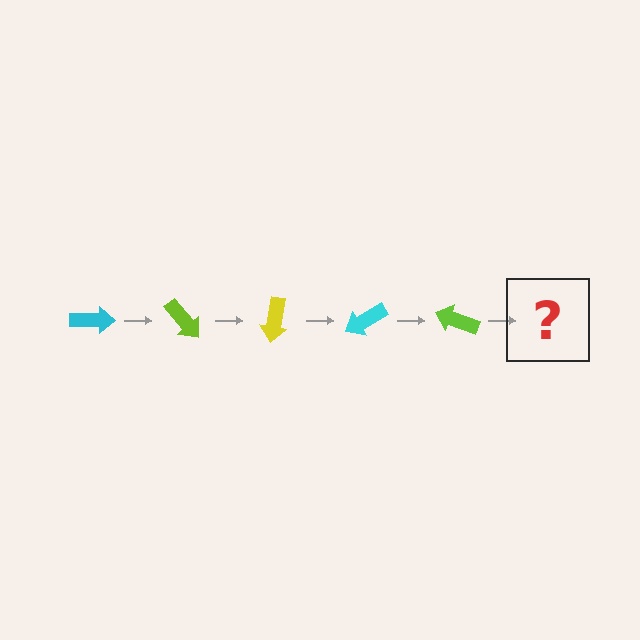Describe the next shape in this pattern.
It should be a yellow arrow, rotated 250 degrees from the start.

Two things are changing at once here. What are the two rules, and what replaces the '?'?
The two rules are that it rotates 50 degrees each step and the color cycles through cyan, lime, and yellow. The '?' should be a yellow arrow, rotated 250 degrees from the start.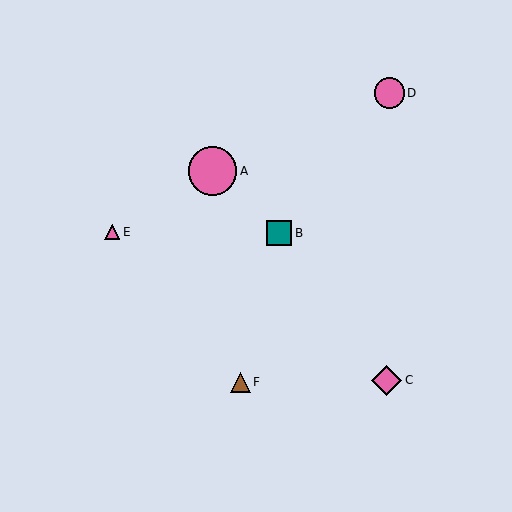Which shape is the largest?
The pink circle (labeled A) is the largest.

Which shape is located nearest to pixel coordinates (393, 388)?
The pink diamond (labeled C) at (387, 380) is nearest to that location.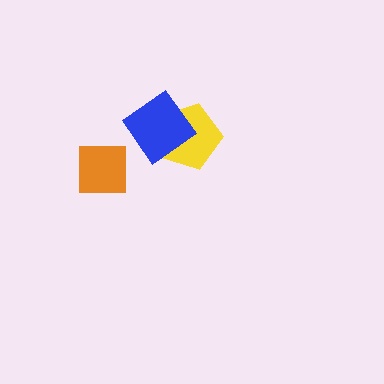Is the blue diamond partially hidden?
No, no other shape covers it.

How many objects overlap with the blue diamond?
1 object overlaps with the blue diamond.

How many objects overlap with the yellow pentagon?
1 object overlaps with the yellow pentagon.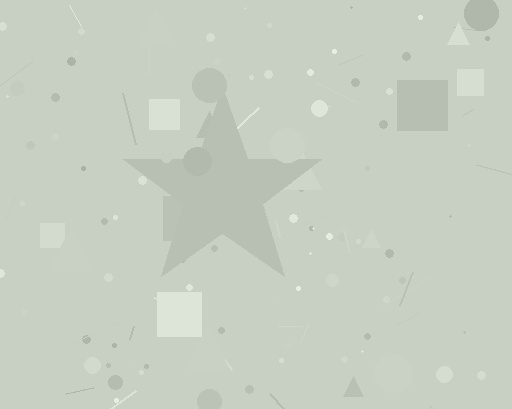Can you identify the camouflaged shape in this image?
The camouflaged shape is a star.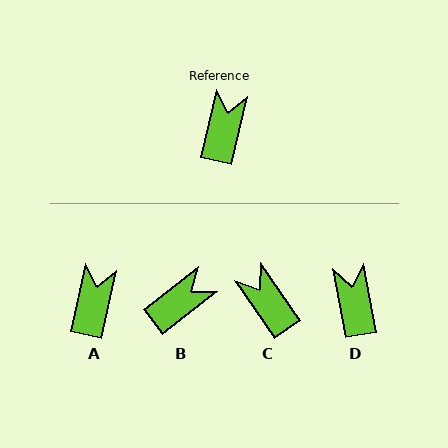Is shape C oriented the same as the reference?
No, it is off by about 48 degrees.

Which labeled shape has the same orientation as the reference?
A.